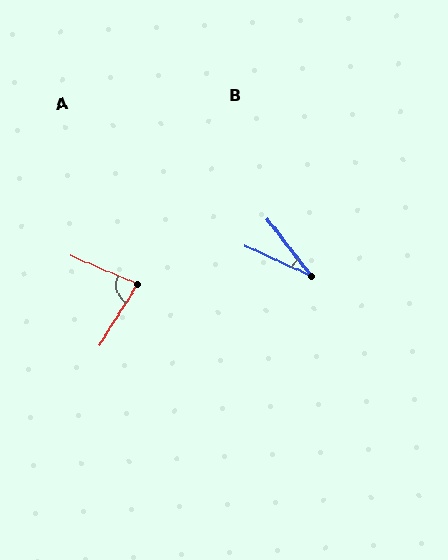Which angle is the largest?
A, at approximately 81 degrees.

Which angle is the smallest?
B, at approximately 28 degrees.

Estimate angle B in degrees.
Approximately 28 degrees.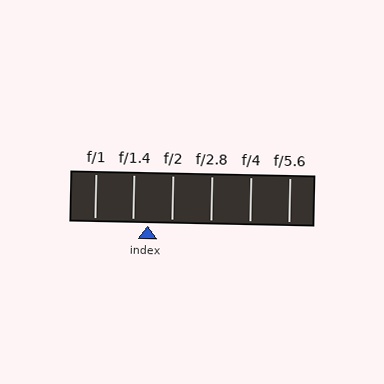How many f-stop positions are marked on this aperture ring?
There are 6 f-stop positions marked.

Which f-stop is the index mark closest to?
The index mark is closest to f/1.4.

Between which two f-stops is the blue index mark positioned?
The index mark is between f/1.4 and f/2.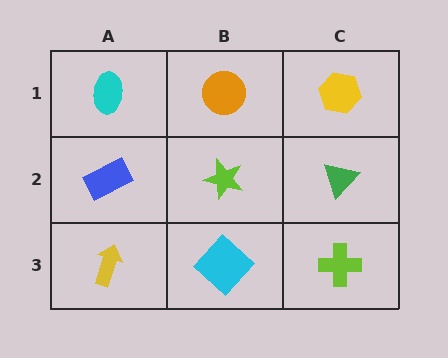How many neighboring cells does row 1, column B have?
3.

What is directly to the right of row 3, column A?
A cyan diamond.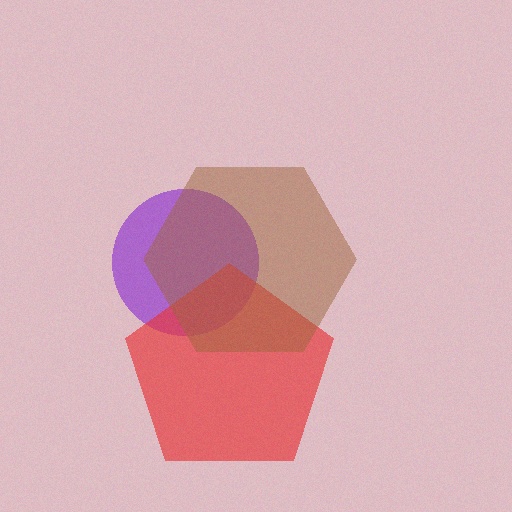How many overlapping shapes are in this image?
There are 3 overlapping shapes in the image.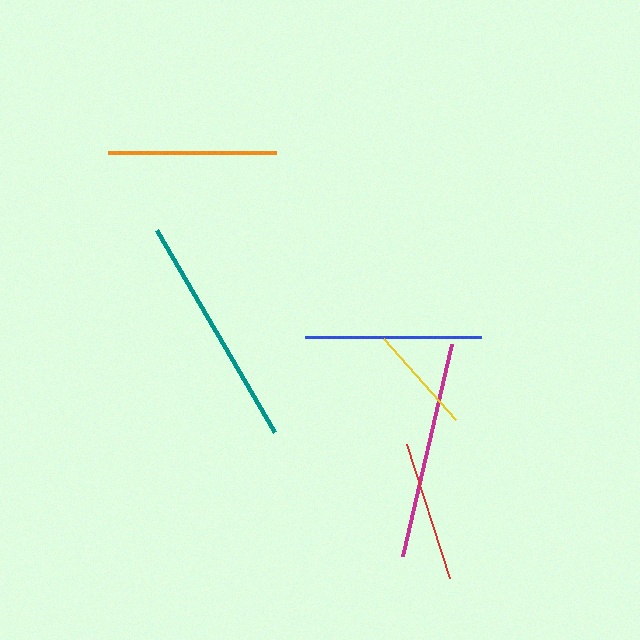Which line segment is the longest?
The teal line is the longest at approximately 234 pixels.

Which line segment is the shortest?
The yellow line is the shortest at approximately 109 pixels.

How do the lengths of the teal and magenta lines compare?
The teal and magenta lines are approximately the same length.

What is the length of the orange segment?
The orange segment is approximately 168 pixels long.